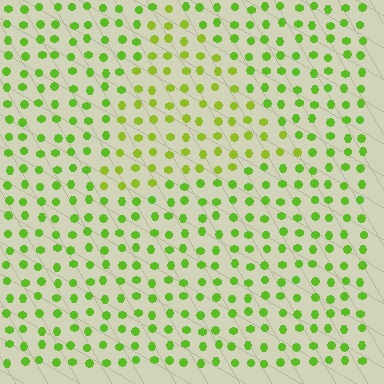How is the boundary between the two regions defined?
The boundary is defined purely by a slight shift in hue (about 21 degrees). Spacing, size, and orientation are identical on both sides.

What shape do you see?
I see a triangle.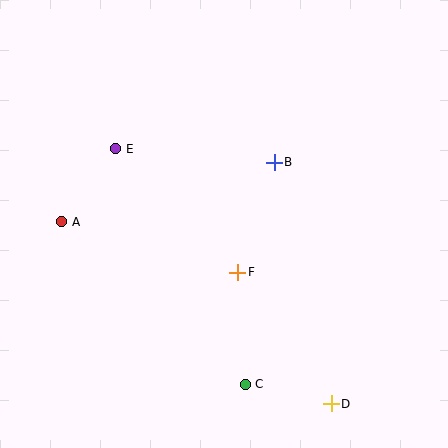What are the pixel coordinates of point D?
Point D is at (331, 404).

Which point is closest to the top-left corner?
Point E is closest to the top-left corner.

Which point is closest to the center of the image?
Point F at (238, 272) is closest to the center.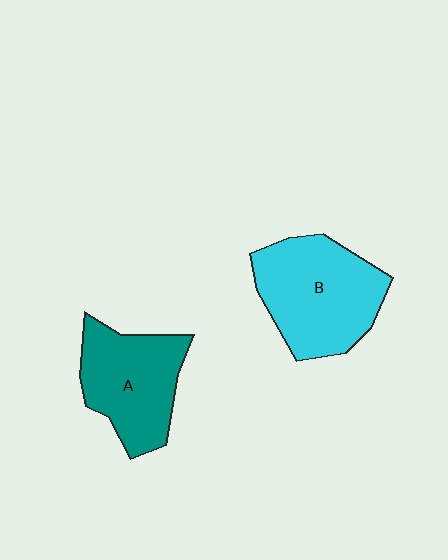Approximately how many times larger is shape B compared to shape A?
Approximately 1.2 times.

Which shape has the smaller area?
Shape A (teal).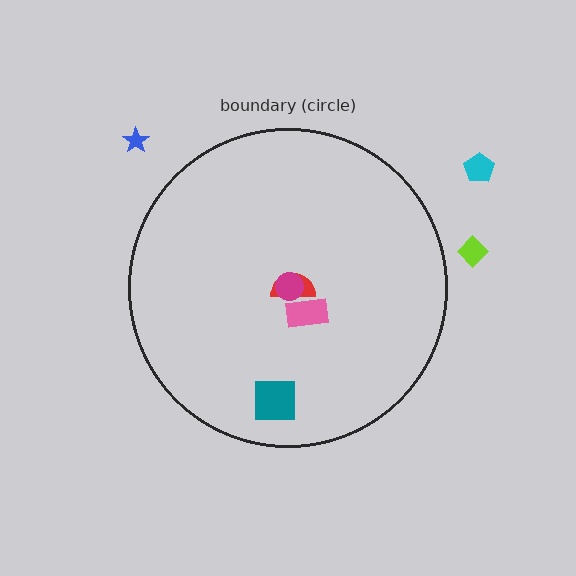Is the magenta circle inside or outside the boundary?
Inside.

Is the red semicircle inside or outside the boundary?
Inside.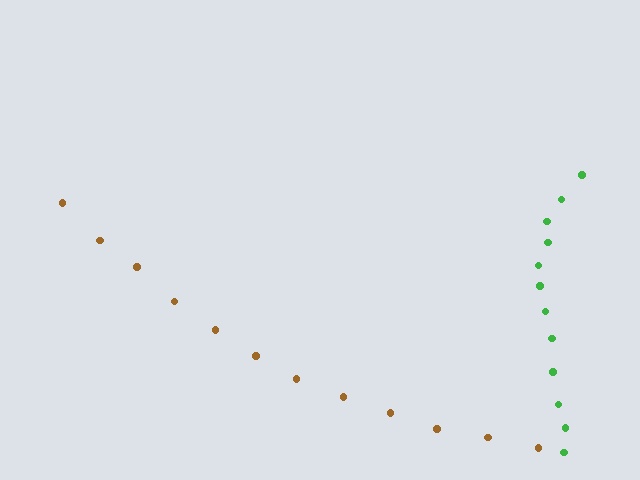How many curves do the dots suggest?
There are 2 distinct paths.